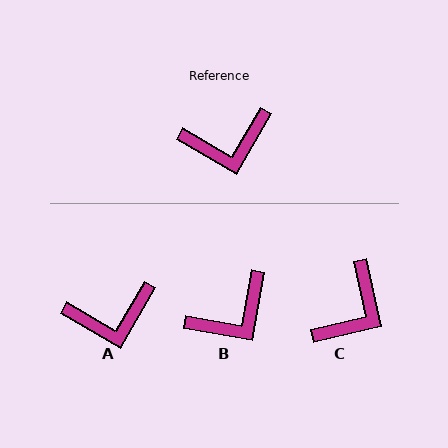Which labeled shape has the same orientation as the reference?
A.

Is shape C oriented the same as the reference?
No, it is off by about 43 degrees.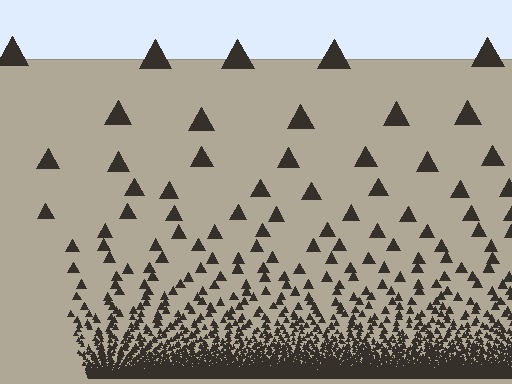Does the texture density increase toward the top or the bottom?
Density increases toward the bottom.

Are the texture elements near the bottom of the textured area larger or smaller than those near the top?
Smaller. The gradient is inverted — elements near the bottom are smaller and denser.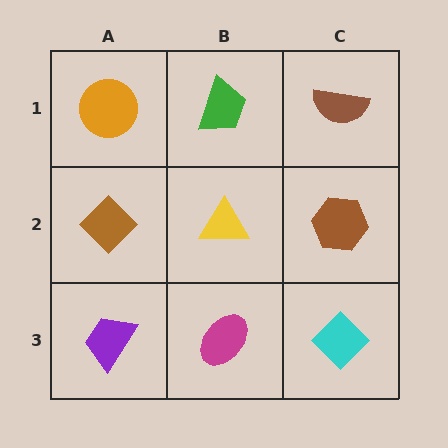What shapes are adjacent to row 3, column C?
A brown hexagon (row 2, column C), a magenta ellipse (row 3, column B).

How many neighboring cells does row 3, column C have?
2.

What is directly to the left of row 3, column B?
A purple trapezoid.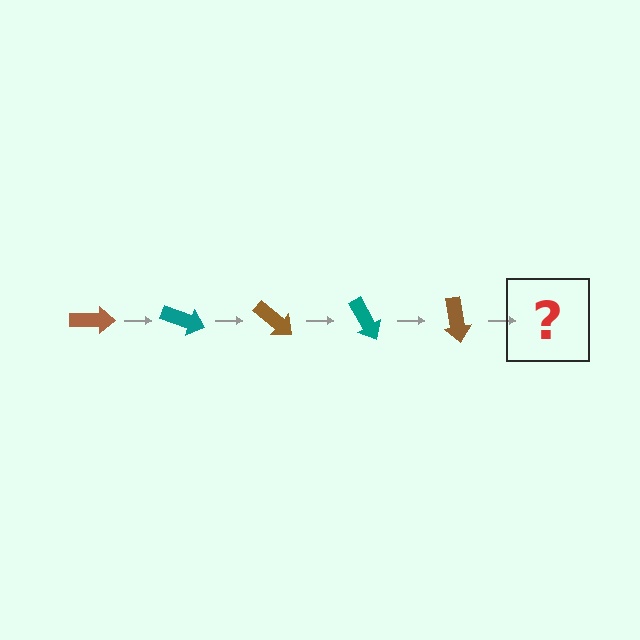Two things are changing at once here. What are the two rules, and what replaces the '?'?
The two rules are that it rotates 20 degrees each step and the color cycles through brown and teal. The '?' should be a teal arrow, rotated 100 degrees from the start.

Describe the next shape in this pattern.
It should be a teal arrow, rotated 100 degrees from the start.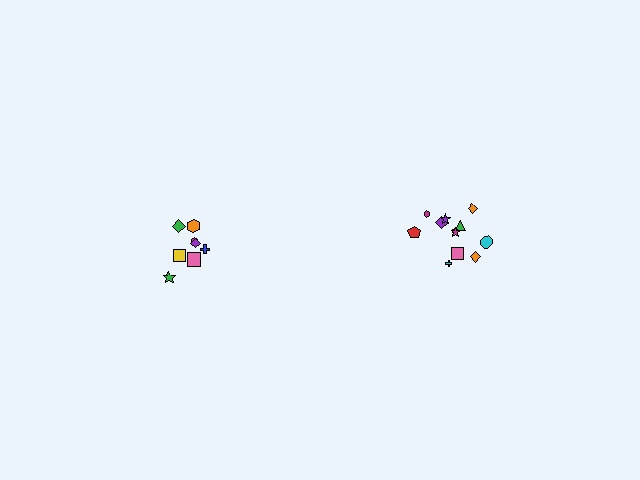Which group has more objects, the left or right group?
The right group.